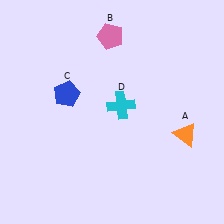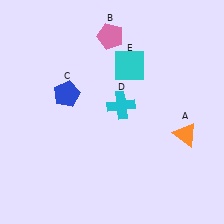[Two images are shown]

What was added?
A cyan square (E) was added in Image 2.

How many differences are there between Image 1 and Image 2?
There is 1 difference between the two images.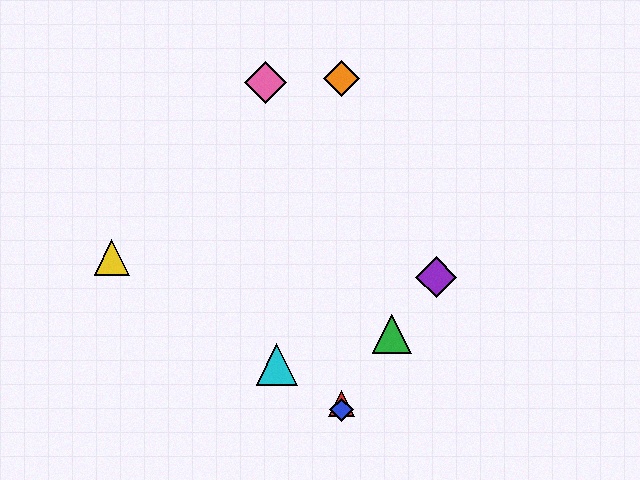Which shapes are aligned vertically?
The red triangle, the blue diamond, the orange diamond are aligned vertically.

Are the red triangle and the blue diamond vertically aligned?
Yes, both are at x≈341.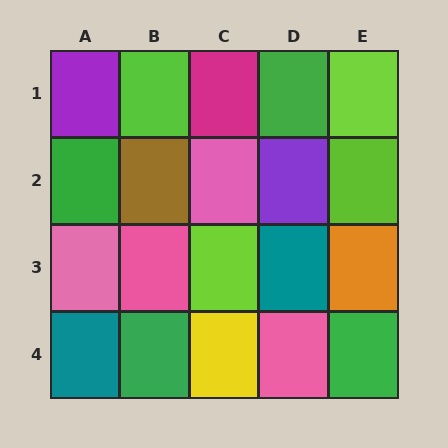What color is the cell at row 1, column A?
Purple.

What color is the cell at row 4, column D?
Pink.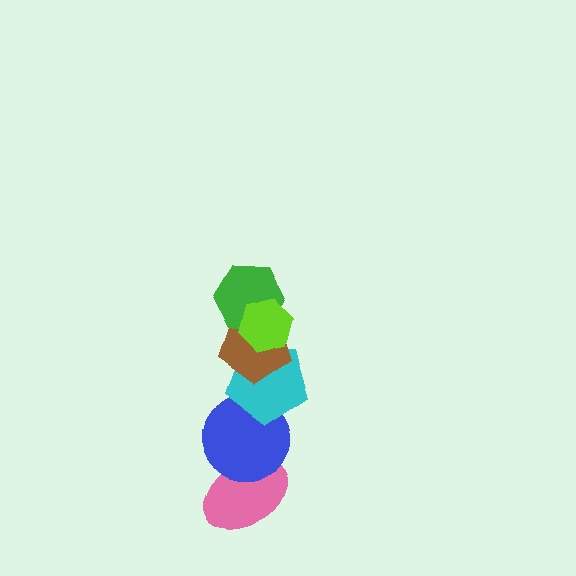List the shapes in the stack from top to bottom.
From top to bottom: the lime hexagon, the green hexagon, the brown pentagon, the cyan pentagon, the blue circle, the pink ellipse.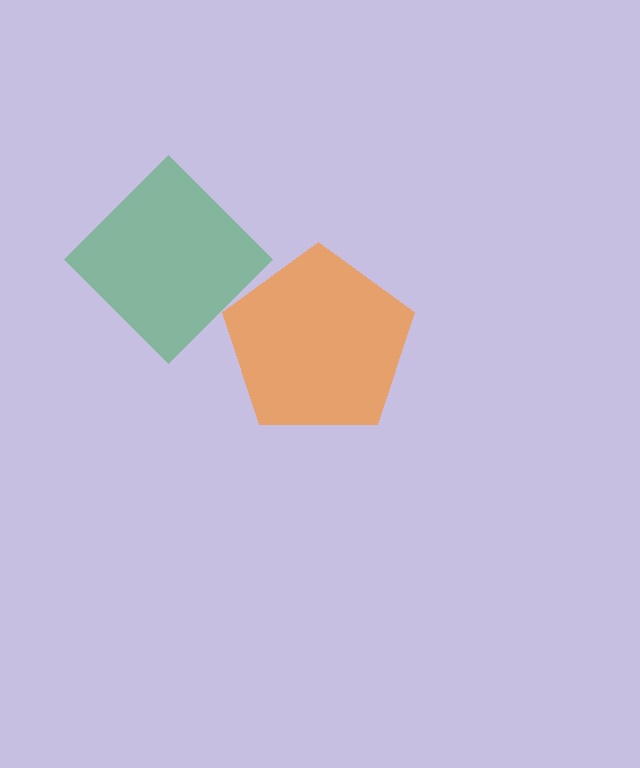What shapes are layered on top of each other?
The layered shapes are: an orange pentagon, a green diamond.